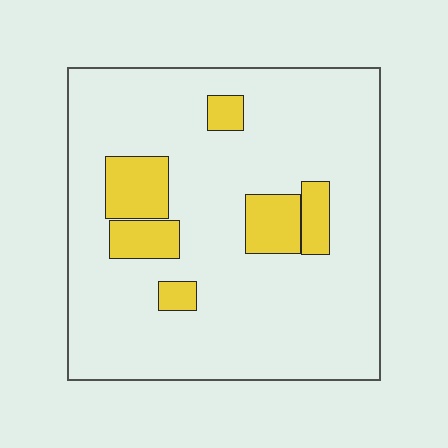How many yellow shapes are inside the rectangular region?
6.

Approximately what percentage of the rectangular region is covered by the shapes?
Approximately 15%.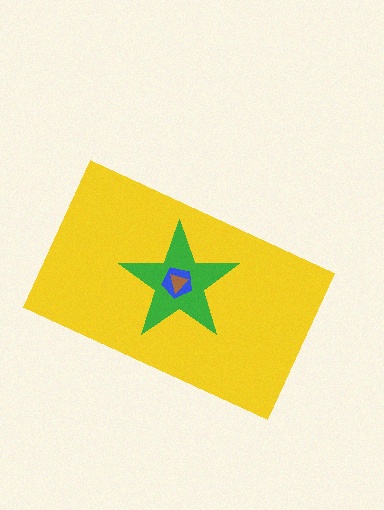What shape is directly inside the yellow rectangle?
The green star.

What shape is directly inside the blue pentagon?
The brown triangle.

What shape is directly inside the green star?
The blue pentagon.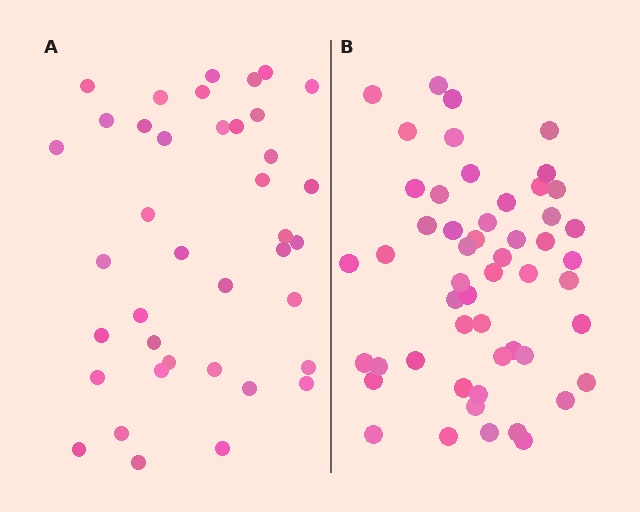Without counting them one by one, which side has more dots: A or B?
Region B (the right region) has more dots.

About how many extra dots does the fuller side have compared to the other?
Region B has approximately 15 more dots than region A.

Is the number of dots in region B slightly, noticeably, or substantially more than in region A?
Region B has noticeably more, but not dramatically so. The ratio is roughly 1.3 to 1.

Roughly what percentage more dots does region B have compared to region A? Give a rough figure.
About 35% more.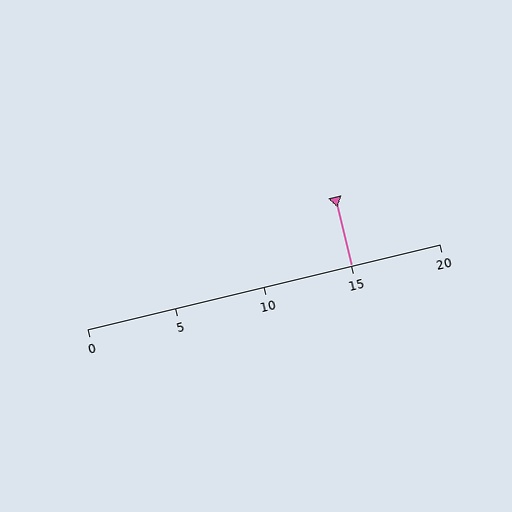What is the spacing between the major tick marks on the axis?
The major ticks are spaced 5 apart.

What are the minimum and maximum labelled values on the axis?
The axis runs from 0 to 20.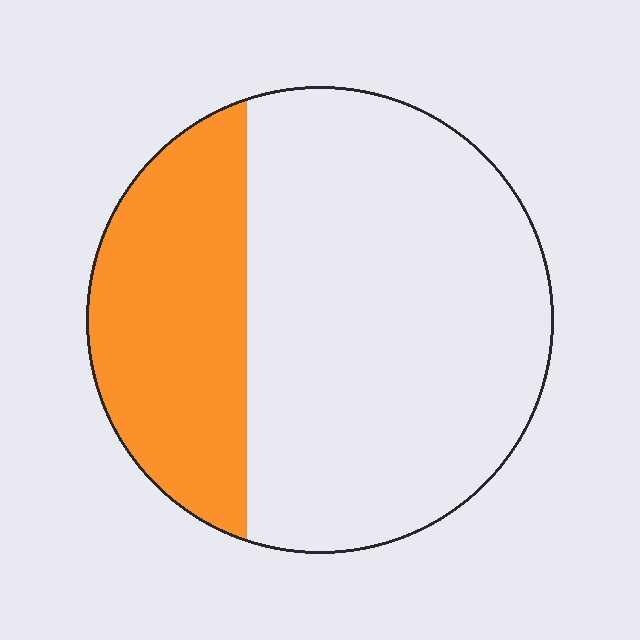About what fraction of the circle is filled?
About one third (1/3).